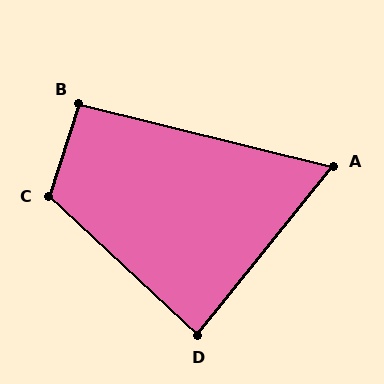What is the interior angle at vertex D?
Approximately 86 degrees (approximately right).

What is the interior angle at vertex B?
Approximately 94 degrees (approximately right).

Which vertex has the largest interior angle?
C, at approximately 115 degrees.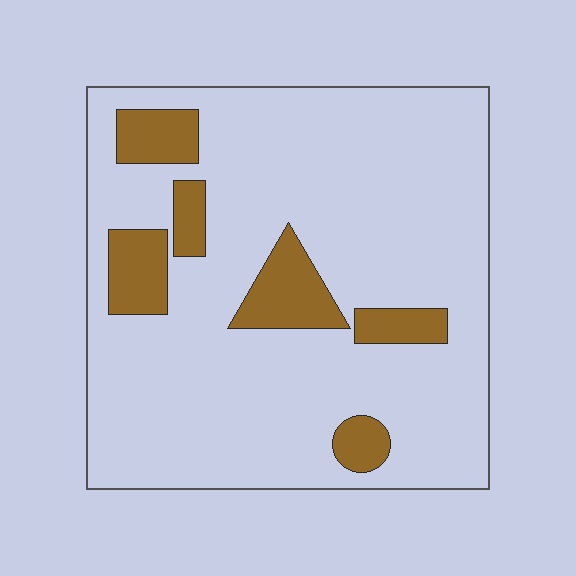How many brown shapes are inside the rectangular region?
6.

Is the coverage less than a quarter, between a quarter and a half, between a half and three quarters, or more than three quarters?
Less than a quarter.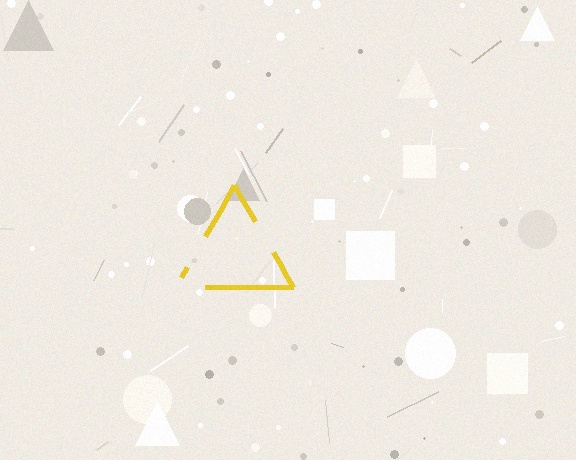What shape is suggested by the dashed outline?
The dashed outline suggests a triangle.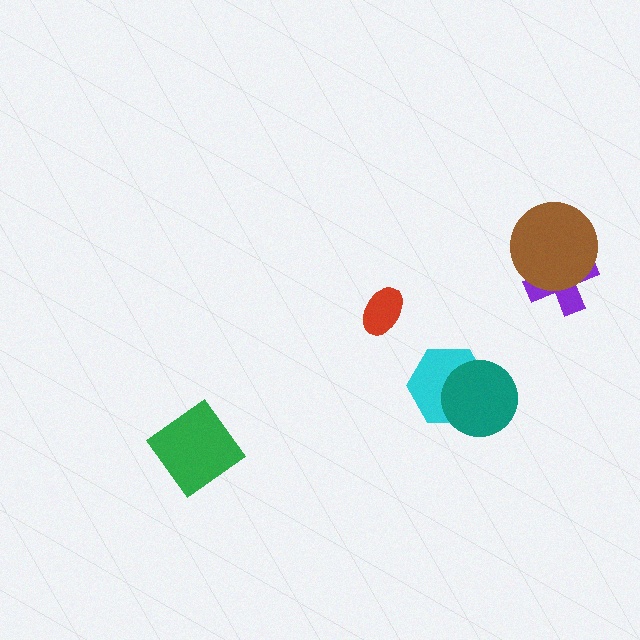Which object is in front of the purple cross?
The brown circle is in front of the purple cross.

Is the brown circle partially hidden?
No, no other shape covers it.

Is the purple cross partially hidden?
Yes, it is partially covered by another shape.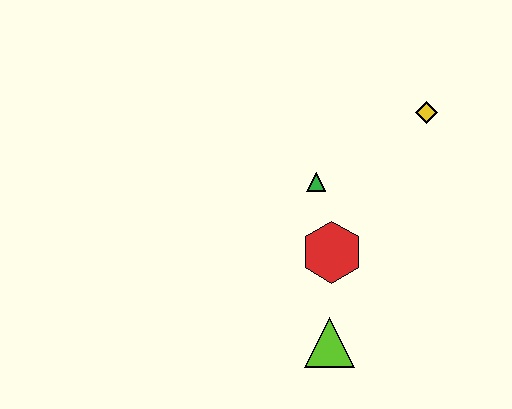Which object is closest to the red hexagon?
The green triangle is closest to the red hexagon.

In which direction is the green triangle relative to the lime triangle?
The green triangle is above the lime triangle.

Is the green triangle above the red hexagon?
Yes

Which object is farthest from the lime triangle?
The yellow diamond is farthest from the lime triangle.